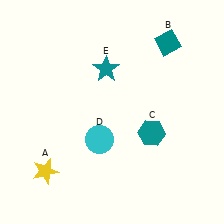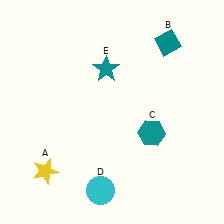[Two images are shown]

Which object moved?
The cyan circle (D) moved down.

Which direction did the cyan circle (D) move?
The cyan circle (D) moved down.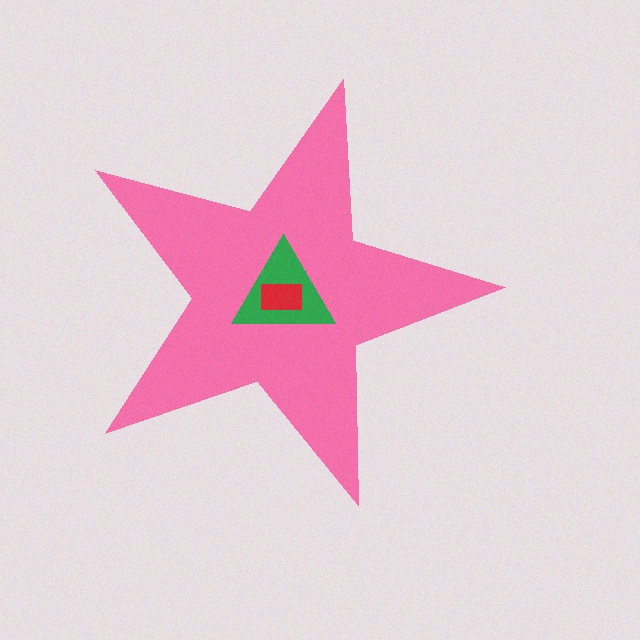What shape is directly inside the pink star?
The green triangle.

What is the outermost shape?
The pink star.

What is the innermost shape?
The red rectangle.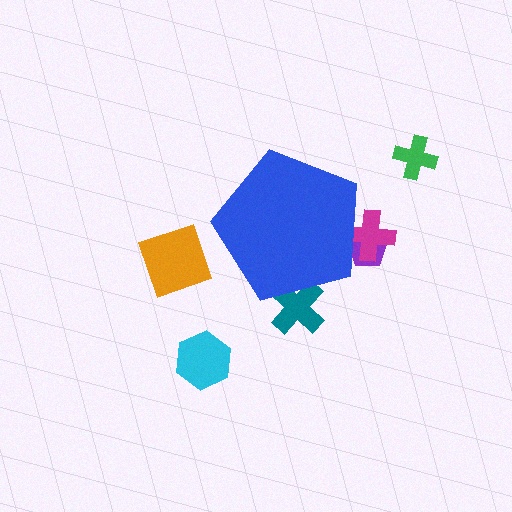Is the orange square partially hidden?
No, the orange square is fully visible.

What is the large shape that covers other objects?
A blue pentagon.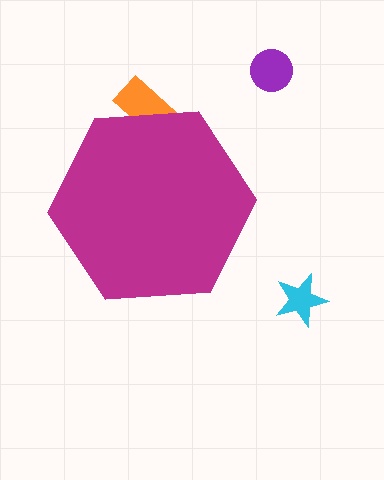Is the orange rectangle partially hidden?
Yes, the orange rectangle is partially hidden behind the magenta hexagon.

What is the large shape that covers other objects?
A magenta hexagon.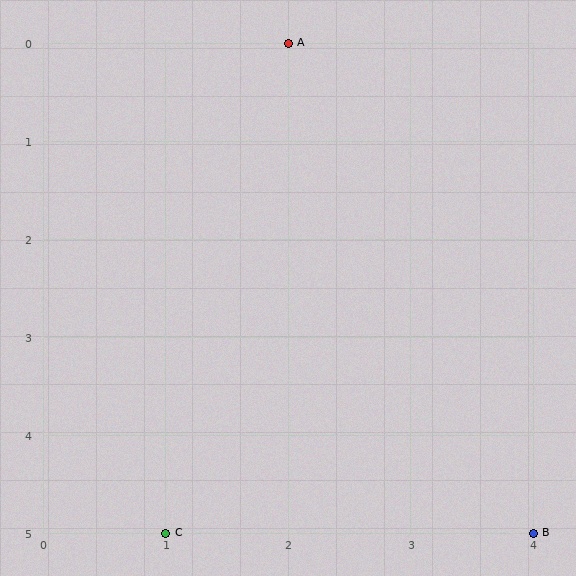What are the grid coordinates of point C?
Point C is at grid coordinates (1, 5).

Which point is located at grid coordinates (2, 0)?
Point A is at (2, 0).